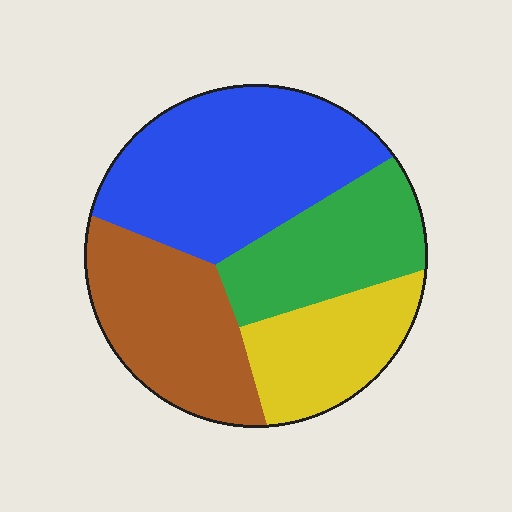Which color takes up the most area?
Blue, at roughly 35%.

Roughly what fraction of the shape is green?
Green takes up less than a quarter of the shape.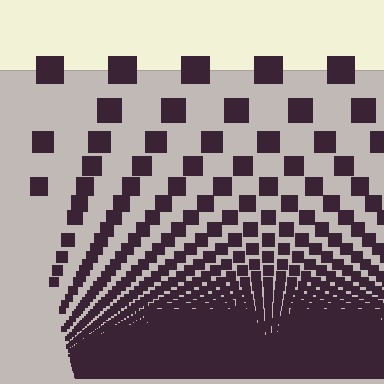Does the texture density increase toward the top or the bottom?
Density increases toward the bottom.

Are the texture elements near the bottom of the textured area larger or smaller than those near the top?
Smaller. The gradient is inverted — elements near the bottom are smaller and denser.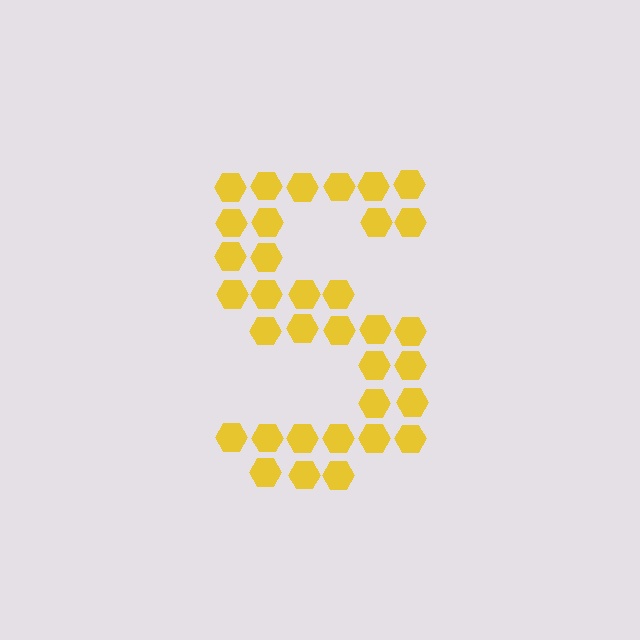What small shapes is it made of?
It is made of small hexagons.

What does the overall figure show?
The overall figure shows the letter S.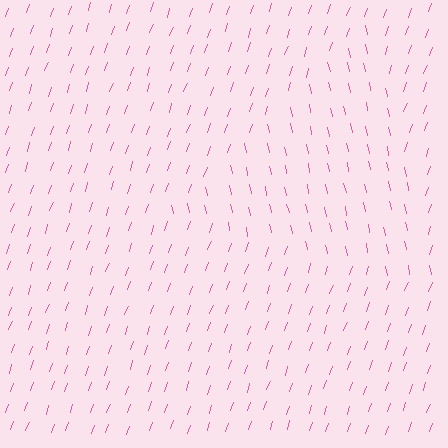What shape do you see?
I see a triangle.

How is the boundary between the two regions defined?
The boundary is defined purely by a change in line orientation (approximately 32 degrees difference). All lines are the same color and thickness.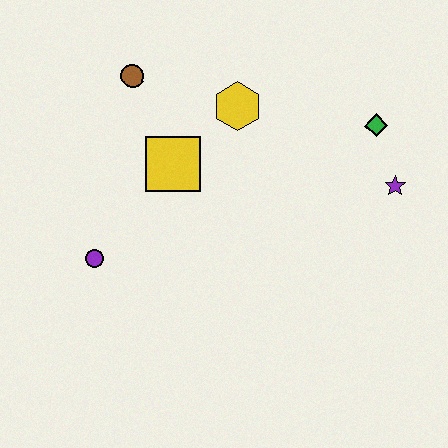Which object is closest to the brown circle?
The yellow square is closest to the brown circle.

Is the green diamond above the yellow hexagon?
No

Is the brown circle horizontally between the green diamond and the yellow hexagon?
No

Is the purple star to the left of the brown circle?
No